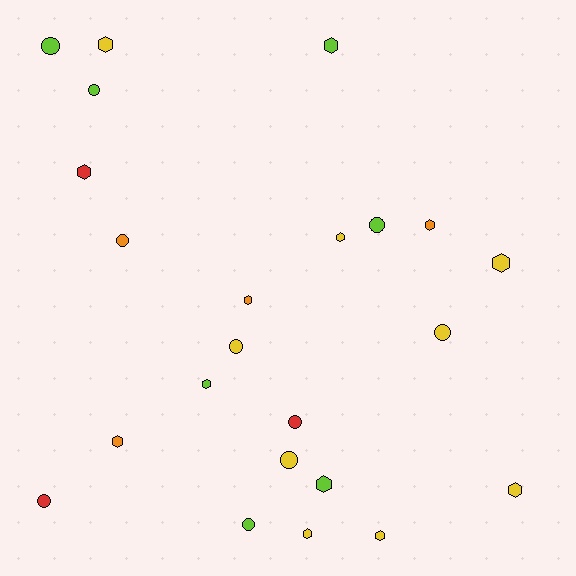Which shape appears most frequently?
Hexagon, with 13 objects.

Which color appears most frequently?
Yellow, with 9 objects.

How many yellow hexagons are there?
There are 6 yellow hexagons.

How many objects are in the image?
There are 23 objects.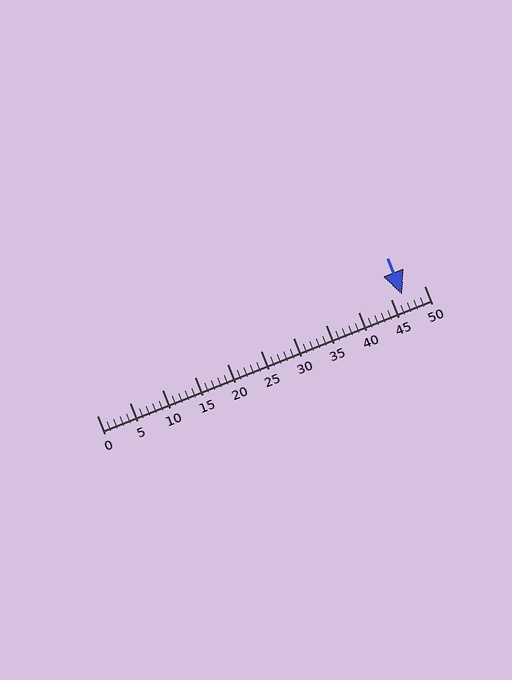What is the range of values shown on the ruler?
The ruler shows values from 0 to 50.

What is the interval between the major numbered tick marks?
The major tick marks are spaced 5 units apart.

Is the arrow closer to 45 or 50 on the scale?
The arrow is closer to 45.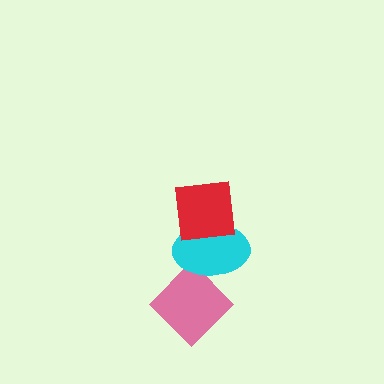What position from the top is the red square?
The red square is 1st from the top.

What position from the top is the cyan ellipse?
The cyan ellipse is 2nd from the top.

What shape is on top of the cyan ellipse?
The red square is on top of the cyan ellipse.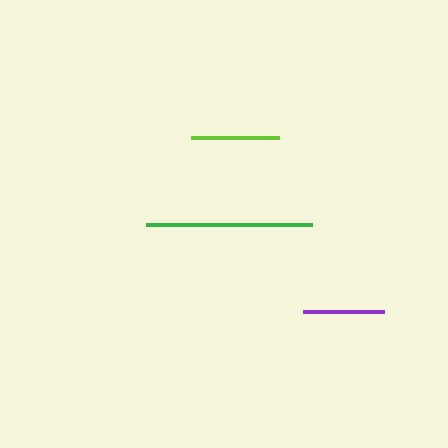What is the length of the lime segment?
The lime segment is approximately 88 pixels long.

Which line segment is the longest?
The green line is the longest at approximately 166 pixels.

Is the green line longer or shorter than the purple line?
The green line is longer than the purple line.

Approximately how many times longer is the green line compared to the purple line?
The green line is approximately 2.0 times the length of the purple line.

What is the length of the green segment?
The green segment is approximately 166 pixels long.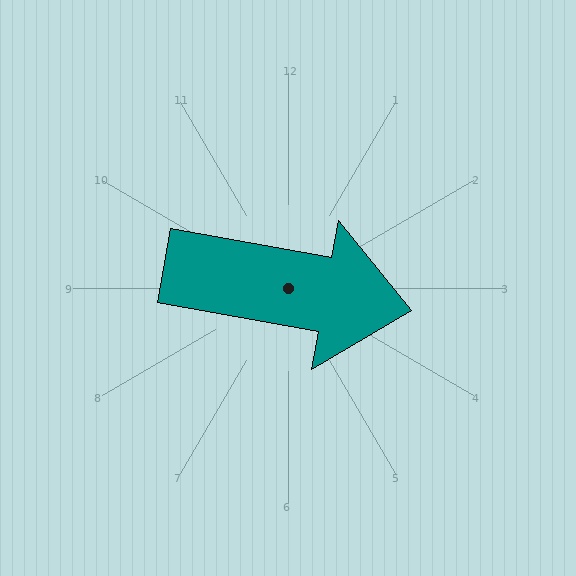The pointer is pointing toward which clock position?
Roughly 3 o'clock.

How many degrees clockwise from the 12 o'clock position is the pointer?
Approximately 100 degrees.